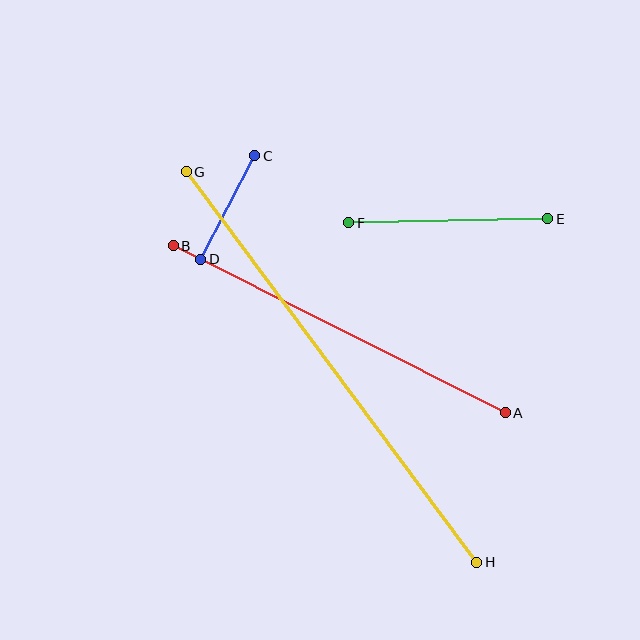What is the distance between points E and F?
The distance is approximately 199 pixels.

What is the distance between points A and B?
The distance is approximately 372 pixels.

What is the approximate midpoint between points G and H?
The midpoint is at approximately (332, 367) pixels.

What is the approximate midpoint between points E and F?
The midpoint is at approximately (448, 221) pixels.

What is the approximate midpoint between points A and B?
The midpoint is at approximately (339, 329) pixels.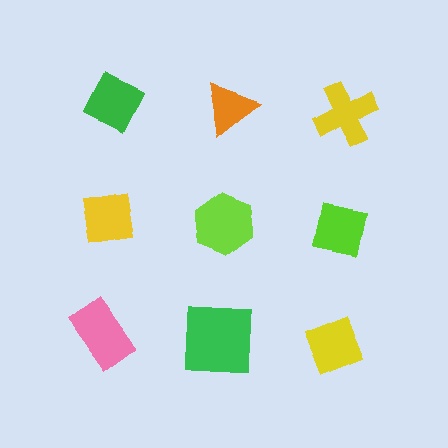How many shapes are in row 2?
3 shapes.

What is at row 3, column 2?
A green square.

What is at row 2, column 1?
A yellow square.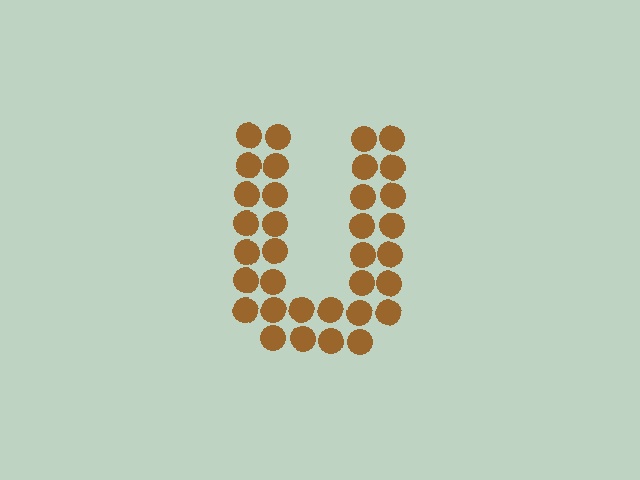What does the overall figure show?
The overall figure shows the letter U.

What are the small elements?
The small elements are circles.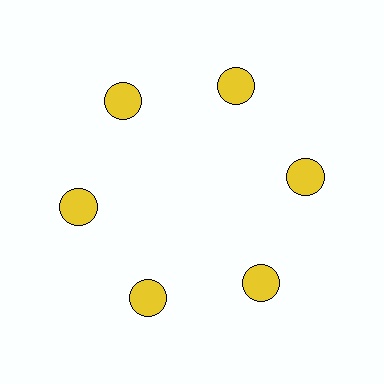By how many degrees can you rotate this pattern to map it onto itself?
The pattern maps onto itself every 60 degrees of rotation.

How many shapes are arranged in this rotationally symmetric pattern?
There are 6 shapes, arranged in 6 groups of 1.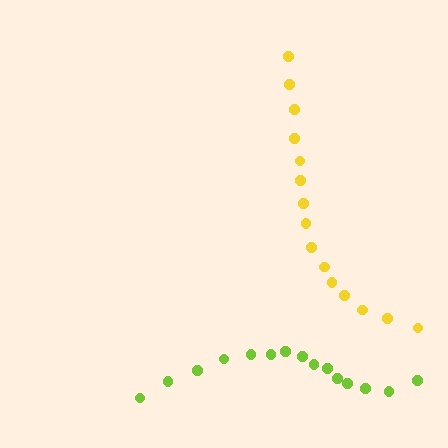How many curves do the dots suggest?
There are 2 distinct paths.